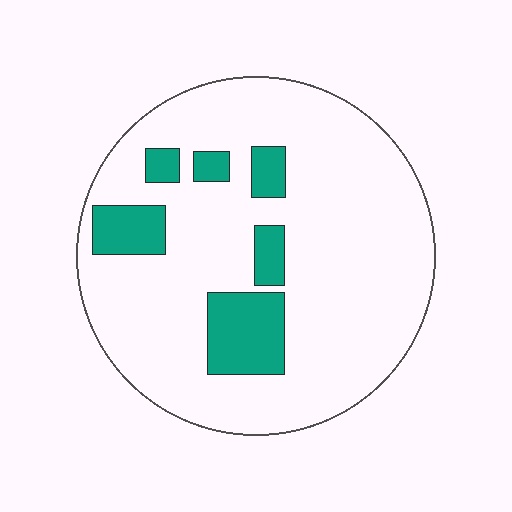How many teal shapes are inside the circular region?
6.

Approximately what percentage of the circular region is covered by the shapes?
Approximately 15%.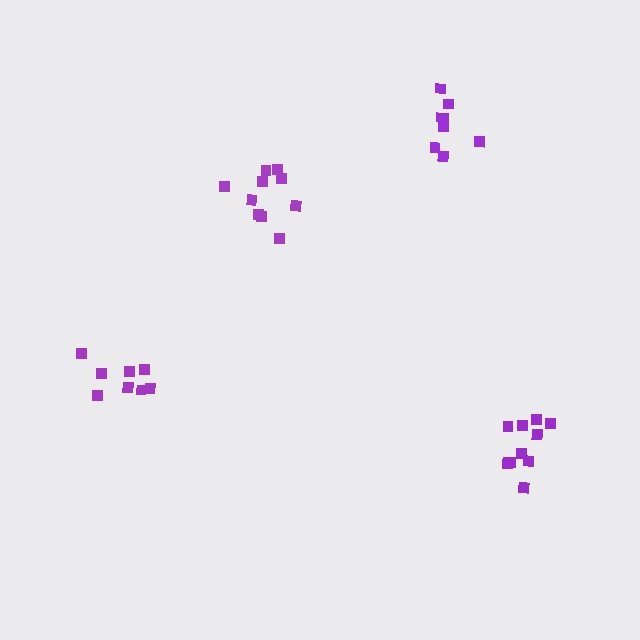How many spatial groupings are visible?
There are 4 spatial groupings.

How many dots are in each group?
Group 1: 10 dots, Group 2: 8 dots, Group 3: 11 dots, Group 4: 8 dots (37 total).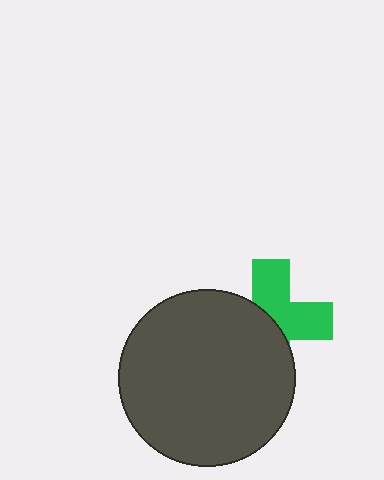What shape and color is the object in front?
The object in front is a dark gray circle.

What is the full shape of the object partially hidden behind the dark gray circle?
The partially hidden object is a green cross.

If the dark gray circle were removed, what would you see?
You would see the complete green cross.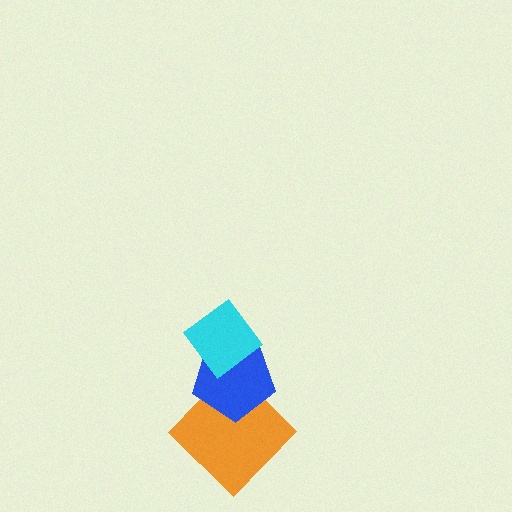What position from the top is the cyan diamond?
The cyan diamond is 1st from the top.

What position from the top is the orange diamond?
The orange diamond is 3rd from the top.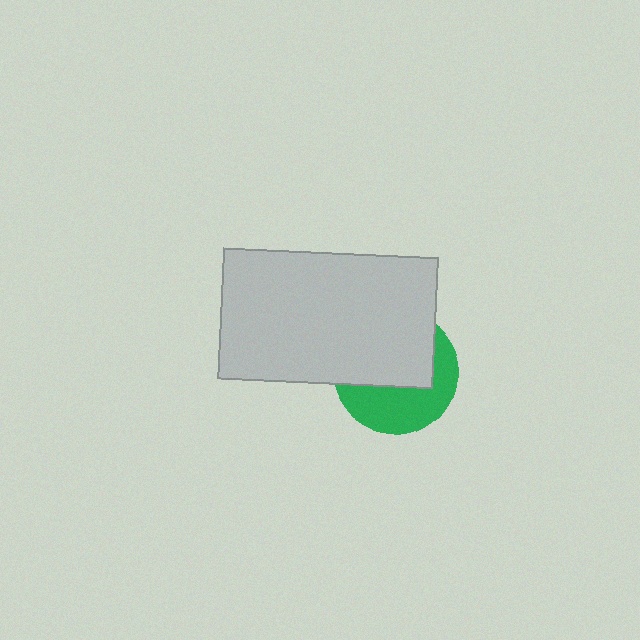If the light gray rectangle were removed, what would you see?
You would see the complete green circle.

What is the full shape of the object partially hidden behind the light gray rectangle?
The partially hidden object is a green circle.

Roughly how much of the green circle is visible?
About half of it is visible (roughly 45%).